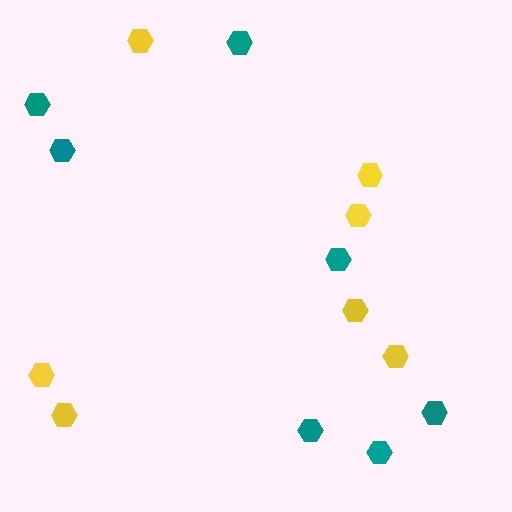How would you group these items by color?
There are 2 groups: one group of yellow hexagons (7) and one group of teal hexagons (7).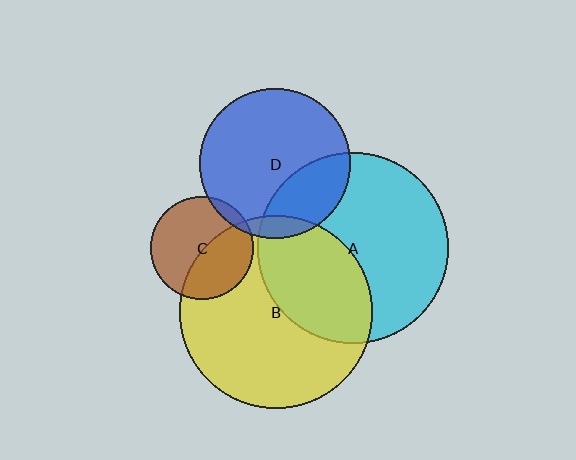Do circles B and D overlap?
Yes.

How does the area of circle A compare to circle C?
Approximately 3.4 times.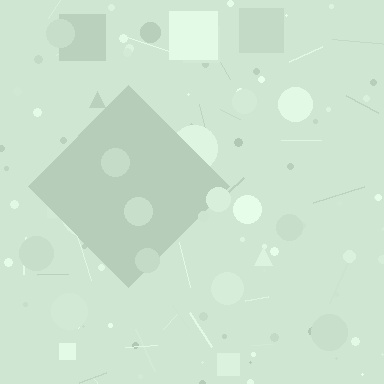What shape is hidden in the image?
A diamond is hidden in the image.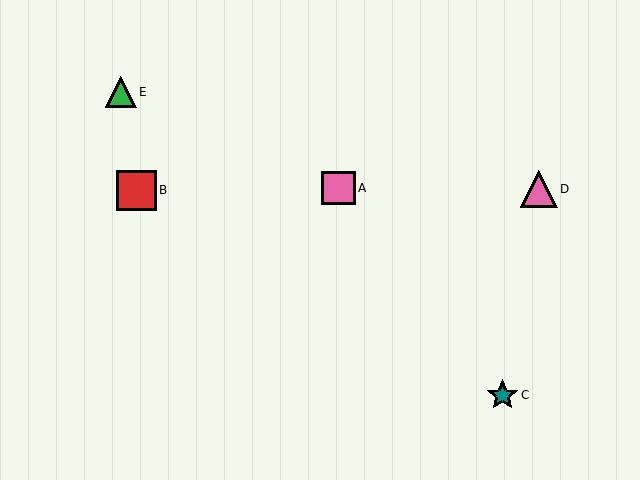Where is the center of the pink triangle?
The center of the pink triangle is at (539, 189).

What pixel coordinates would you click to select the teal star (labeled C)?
Click at (502, 395) to select the teal star C.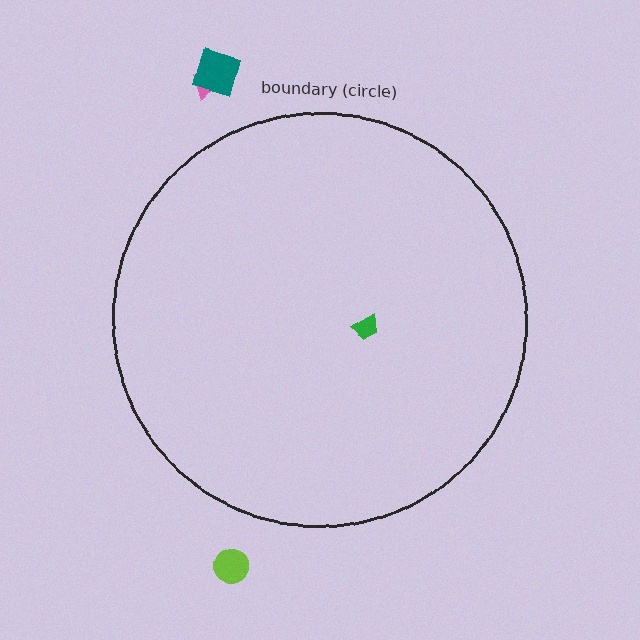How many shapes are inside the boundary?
1 inside, 3 outside.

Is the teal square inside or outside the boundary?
Outside.